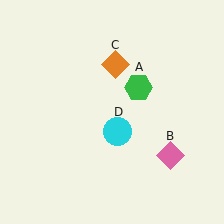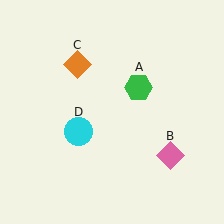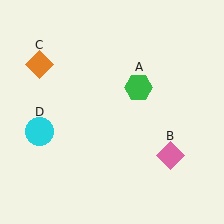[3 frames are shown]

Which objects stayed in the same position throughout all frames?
Green hexagon (object A) and pink diamond (object B) remained stationary.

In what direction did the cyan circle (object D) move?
The cyan circle (object D) moved left.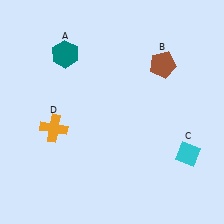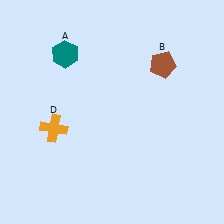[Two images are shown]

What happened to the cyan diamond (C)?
The cyan diamond (C) was removed in Image 2. It was in the bottom-right area of Image 1.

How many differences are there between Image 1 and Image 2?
There is 1 difference between the two images.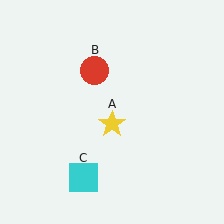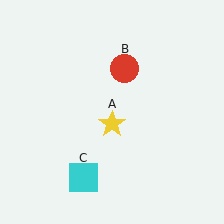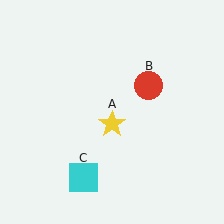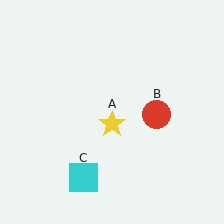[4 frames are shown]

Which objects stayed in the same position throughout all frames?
Yellow star (object A) and cyan square (object C) remained stationary.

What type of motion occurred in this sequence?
The red circle (object B) rotated clockwise around the center of the scene.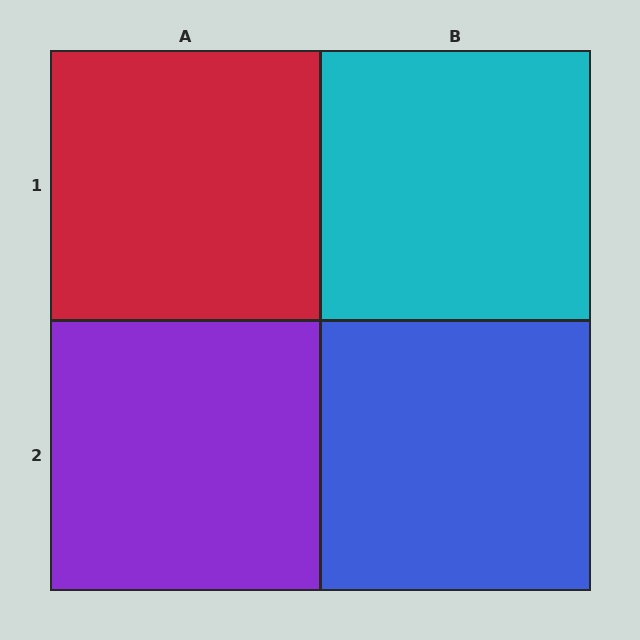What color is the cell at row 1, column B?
Cyan.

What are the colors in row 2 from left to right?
Purple, blue.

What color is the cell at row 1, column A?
Red.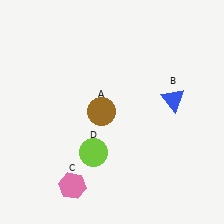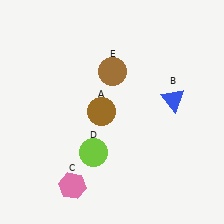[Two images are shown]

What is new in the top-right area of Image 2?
A brown circle (E) was added in the top-right area of Image 2.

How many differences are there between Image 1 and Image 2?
There is 1 difference between the two images.